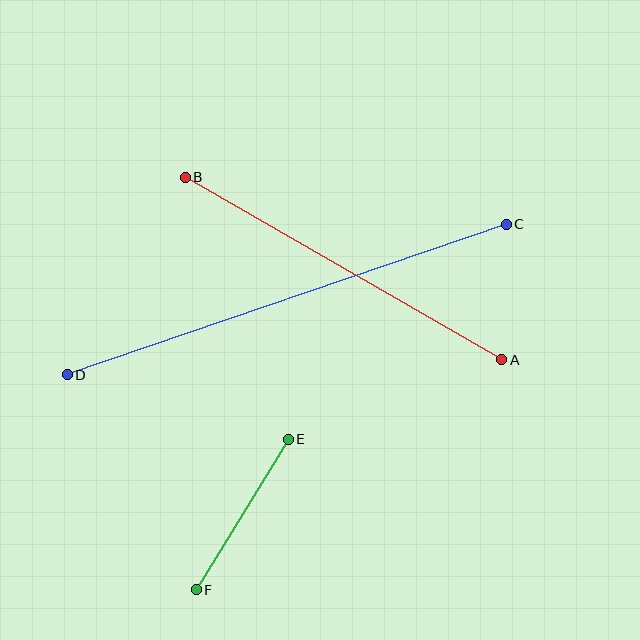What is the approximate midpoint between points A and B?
The midpoint is at approximately (343, 268) pixels.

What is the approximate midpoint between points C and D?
The midpoint is at approximately (287, 299) pixels.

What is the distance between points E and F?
The distance is approximately 177 pixels.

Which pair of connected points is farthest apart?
Points C and D are farthest apart.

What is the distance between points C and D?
The distance is approximately 464 pixels.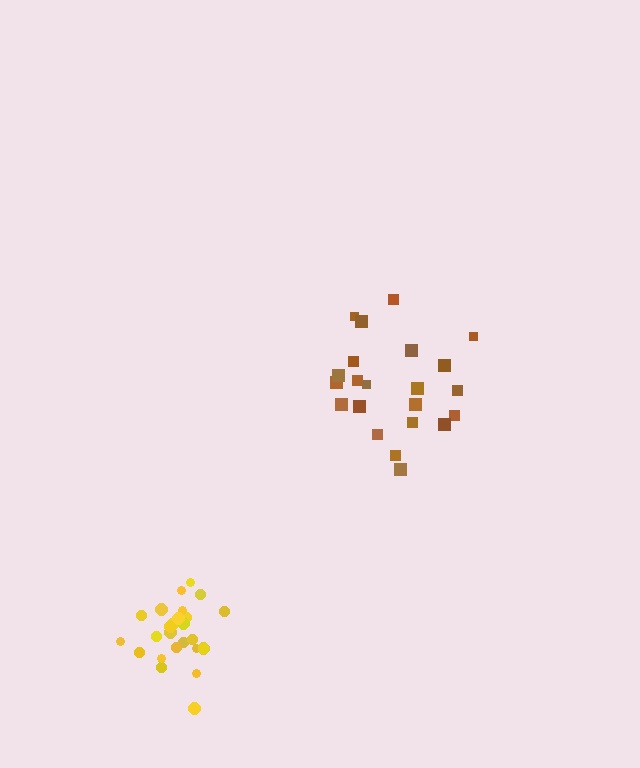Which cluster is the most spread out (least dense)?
Brown.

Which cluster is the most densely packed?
Yellow.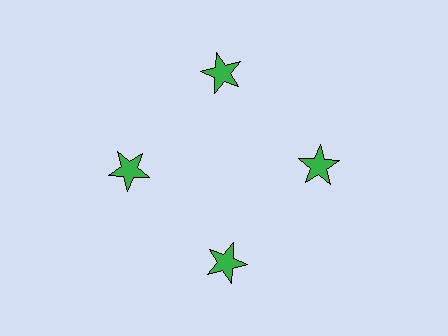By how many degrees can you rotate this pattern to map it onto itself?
The pattern maps onto itself every 90 degrees of rotation.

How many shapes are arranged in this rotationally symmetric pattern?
There are 4 shapes, arranged in 4 groups of 1.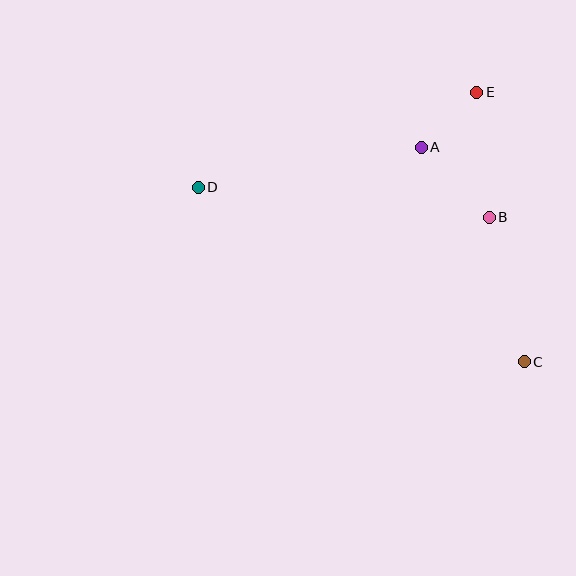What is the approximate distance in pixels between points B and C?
The distance between B and C is approximately 149 pixels.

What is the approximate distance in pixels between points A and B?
The distance between A and B is approximately 98 pixels.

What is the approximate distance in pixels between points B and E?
The distance between B and E is approximately 126 pixels.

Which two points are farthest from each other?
Points C and D are farthest from each other.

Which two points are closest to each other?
Points A and E are closest to each other.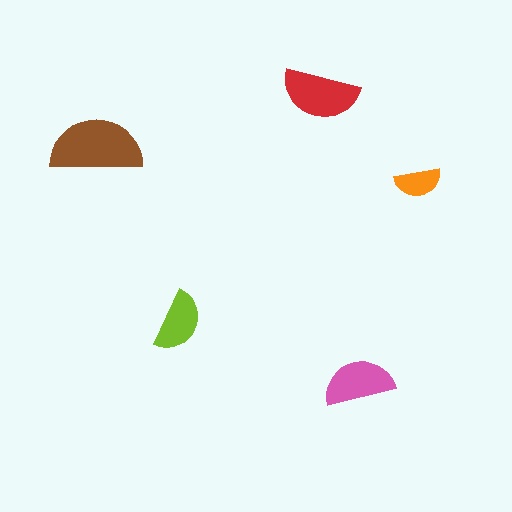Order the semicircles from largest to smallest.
the brown one, the red one, the pink one, the lime one, the orange one.